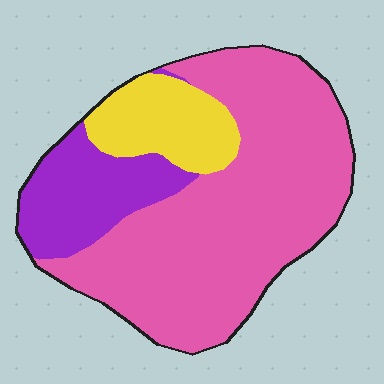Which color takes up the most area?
Pink, at roughly 65%.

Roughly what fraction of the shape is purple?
Purple covers 19% of the shape.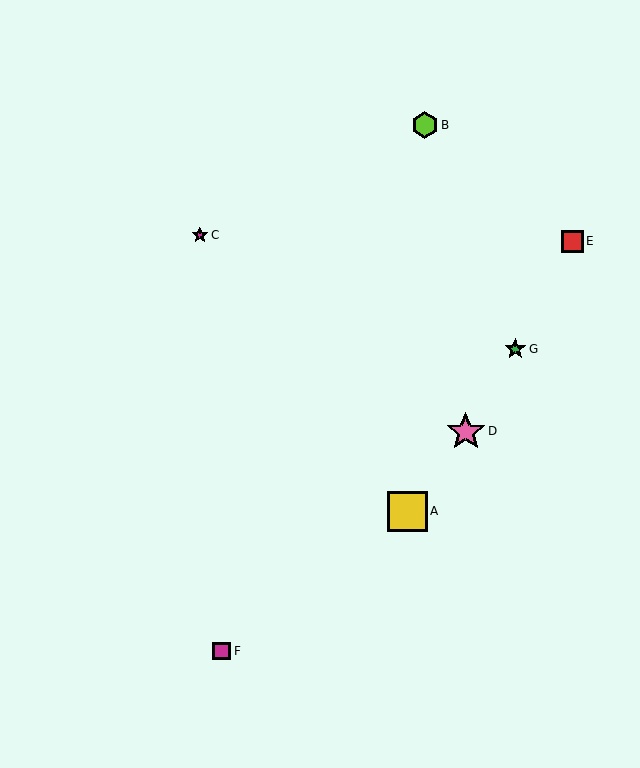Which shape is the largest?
The yellow square (labeled A) is the largest.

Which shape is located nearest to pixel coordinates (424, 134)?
The lime hexagon (labeled B) at (425, 125) is nearest to that location.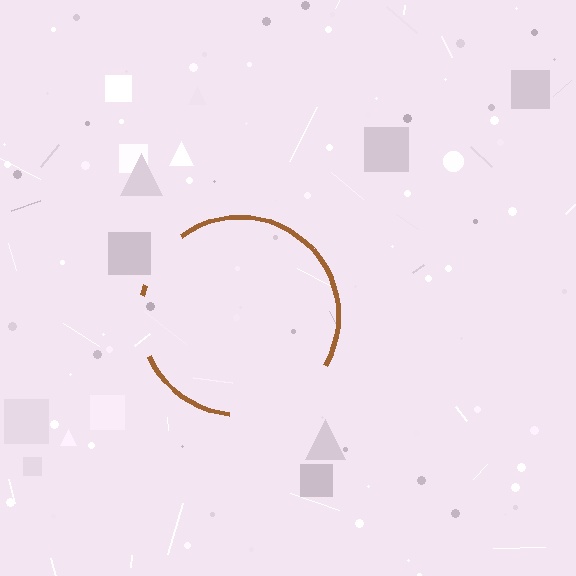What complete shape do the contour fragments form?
The contour fragments form a circle.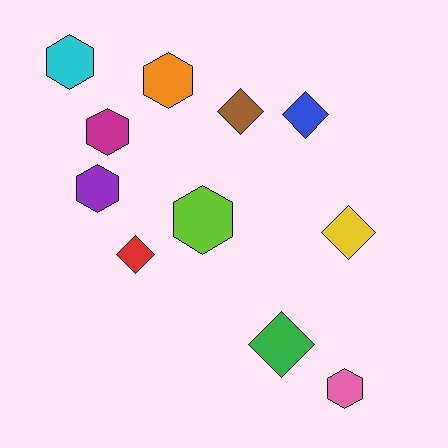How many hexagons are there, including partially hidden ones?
There are 6 hexagons.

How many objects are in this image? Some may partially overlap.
There are 11 objects.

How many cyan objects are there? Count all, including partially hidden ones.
There is 1 cyan object.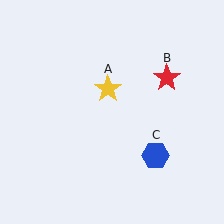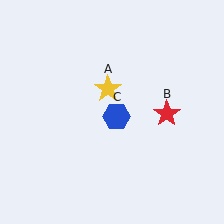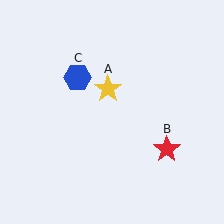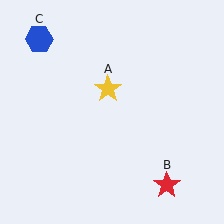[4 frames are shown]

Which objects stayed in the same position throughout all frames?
Yellow star (object A) remained stationary.